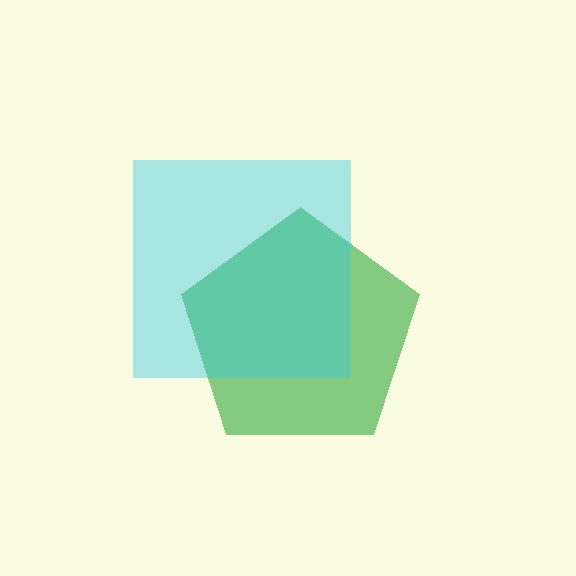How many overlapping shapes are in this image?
There are 2 overlapping shapes in the image.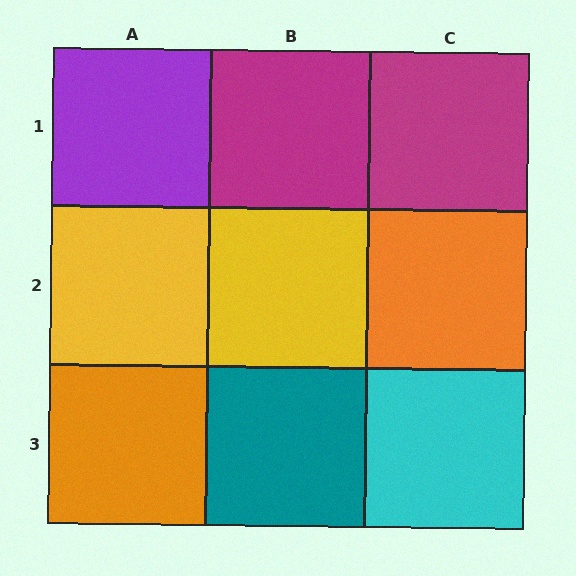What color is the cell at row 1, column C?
Magenta.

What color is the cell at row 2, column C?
Orange.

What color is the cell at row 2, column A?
Yellow.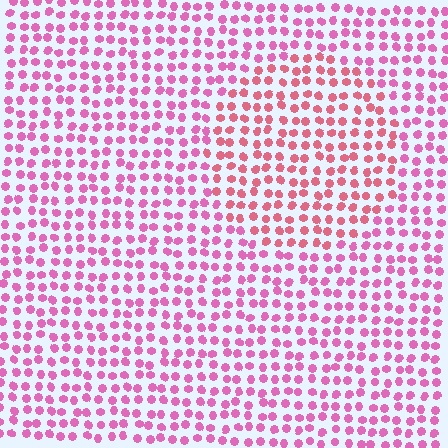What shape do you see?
I see a circle.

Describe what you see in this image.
The image is filled with small pink elements in a uniform arrangement. A circle-shaped region is visible where the elements are tinted to a slightly different hue, forming a subtle color boundary.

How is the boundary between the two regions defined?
The boundary is defined purely by a slight shift in hue (about 27 degrees). Spacing, size, and orientation are identical on both sides.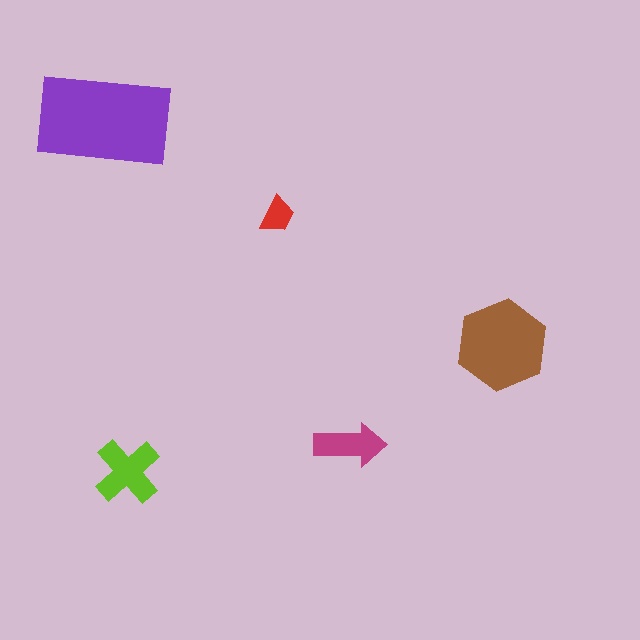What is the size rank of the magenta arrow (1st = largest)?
4th.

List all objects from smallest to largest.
The red trapezoid, the magenta arrow, the lime cross, the brown hexagon, the purple rectangle.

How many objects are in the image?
There are 5 objects in the image.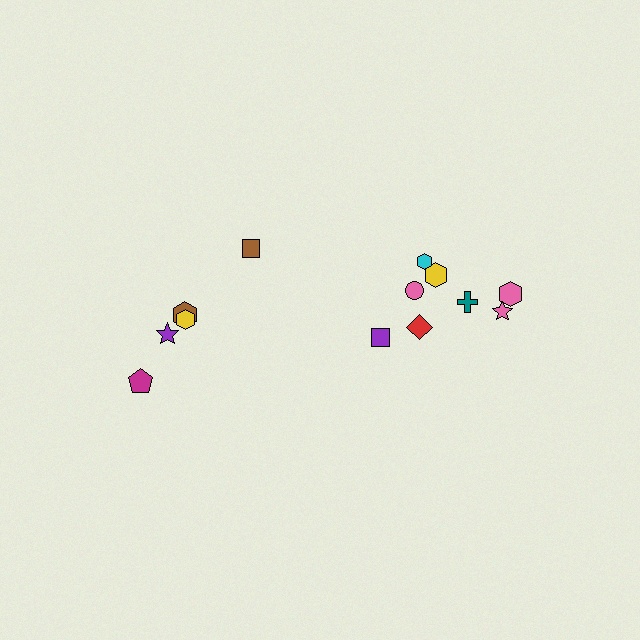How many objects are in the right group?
There are 8 objects.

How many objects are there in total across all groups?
There are 13 objects.